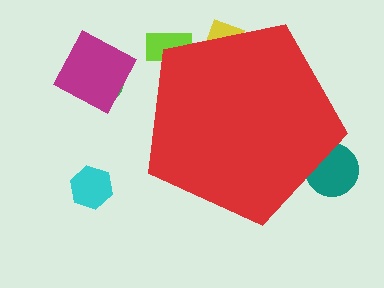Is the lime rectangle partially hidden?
Yes, the lime rectangle is partially hidden behind the red pentagon.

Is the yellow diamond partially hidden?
Yes, the yellow diamond is partially hidden behind the red pentagon.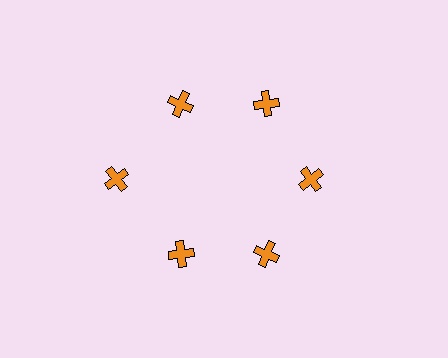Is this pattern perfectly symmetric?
No. The 6 orange crosses are arranged in a ring, but one element near the 9 o'clock position is pushed outward from the center, breaking the 6-fold rotational symmetry.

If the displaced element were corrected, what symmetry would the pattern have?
It would have 6-fold rotational symmetry — the pattern would map onto itself every 60 degrees.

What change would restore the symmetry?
The symmetry would be restored by moving it inward, back onto the ring so that all 6 crosses sit at equal angles and equal distance from the center.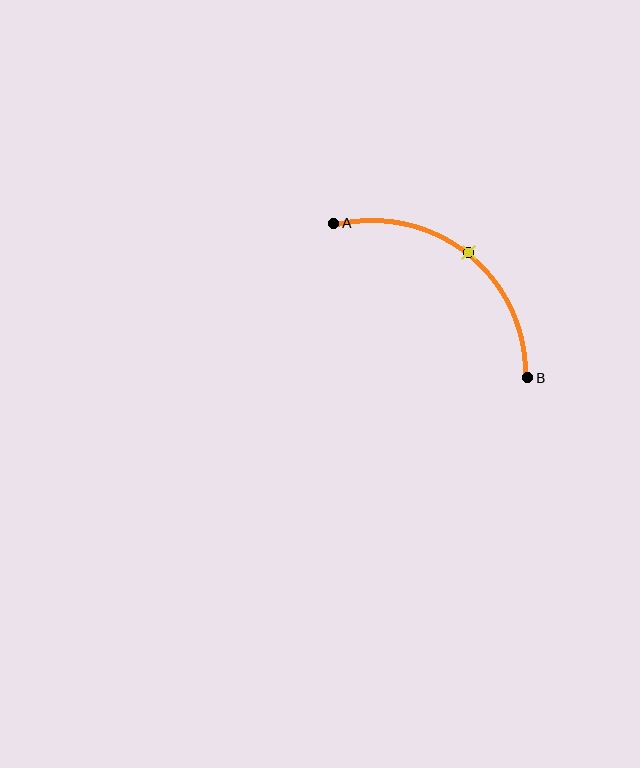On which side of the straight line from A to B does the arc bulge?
The arc bulges above and to the right of the straight line connecting A and B.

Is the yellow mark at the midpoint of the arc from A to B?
Yes. The yellow mark lies on the arc at equal arc-length from both A and B — it is the arc midpoint.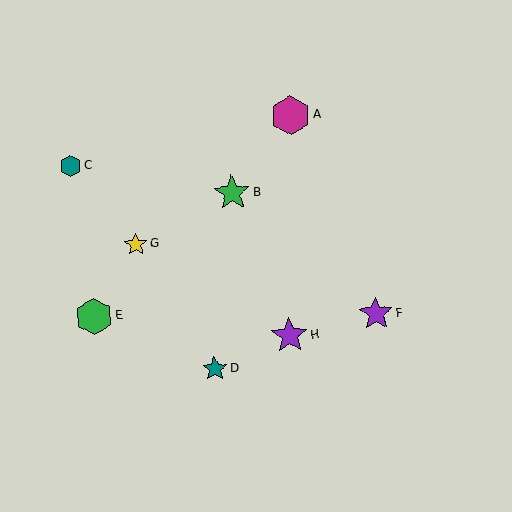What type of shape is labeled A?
Shape A is a magenta hexagon.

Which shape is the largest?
The magenta hexagon (labeled A) is the largest.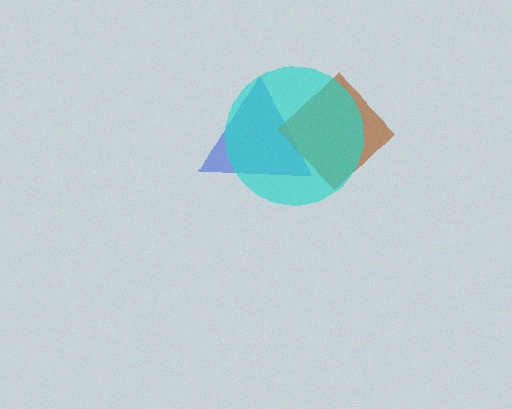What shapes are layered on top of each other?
The layered shapes are: a blue triangle, a brown diamond, a cyan circle.